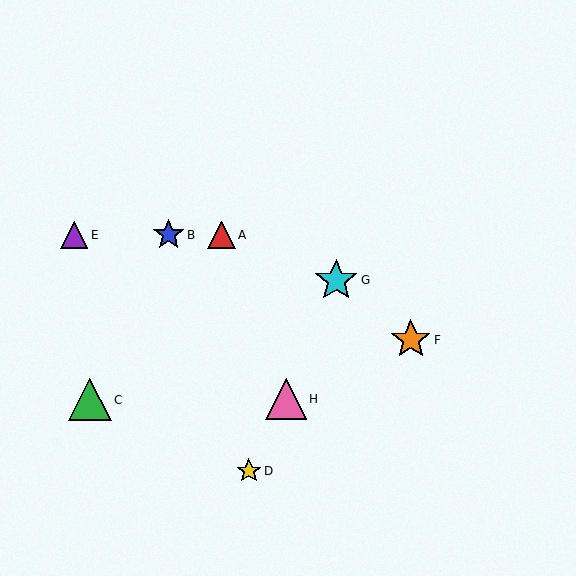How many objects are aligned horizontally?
3 objects (A, B, E) are aligned horizontally.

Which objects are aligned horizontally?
Objects A, B, E are aligned horizontally.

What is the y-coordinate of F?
Object F is at y≈340.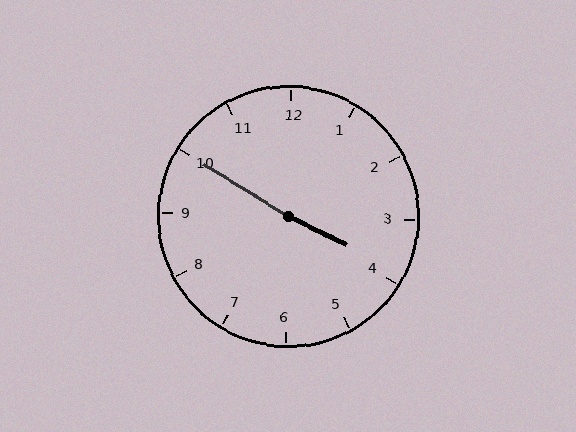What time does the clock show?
3:50.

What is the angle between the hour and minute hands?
Approximately 175 degrees.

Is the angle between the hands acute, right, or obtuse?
It is obtuse.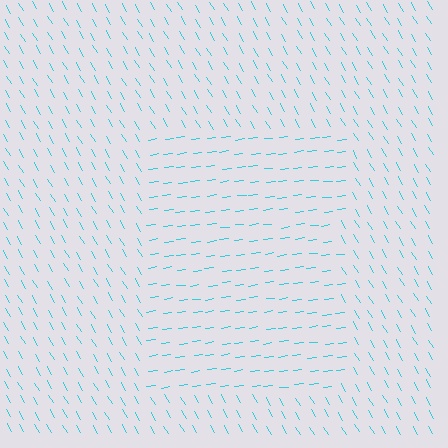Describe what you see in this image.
The image is filled with small cyan line segments. A rectangle region in the image has lines oriented differently from the surrounding lines, creating a visible texture boundary.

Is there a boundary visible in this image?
Yes, there is a texture boundary formed by a change in line orientation.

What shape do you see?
I see a rectangle.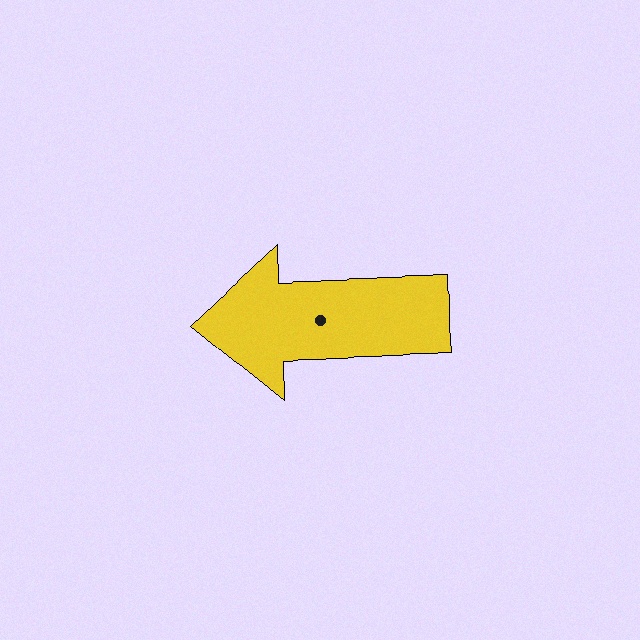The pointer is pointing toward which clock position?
Roughly 9 o'clock.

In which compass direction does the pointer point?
West.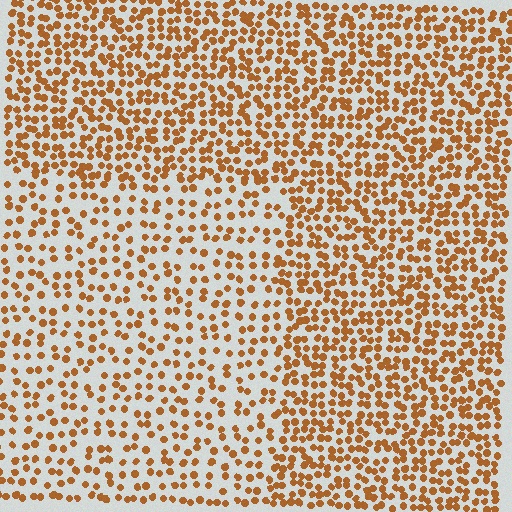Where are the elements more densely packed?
The elements are more densely packed outside the rectangle boundary.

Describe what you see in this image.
The image contains small brown elements arranged at two different densities. A rectangle-shaped region is visible where the elements are less densely packed than the surrounding area.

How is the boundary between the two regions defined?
The boundary is defined by a change in element density (approximately 1.8x ratio). All elements are the same color, size, and shape.